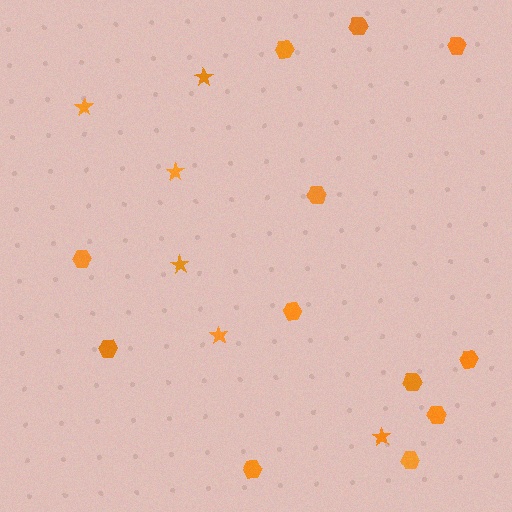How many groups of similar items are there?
There are 2 groups: one group of stars (6) and one group of hexagons (12).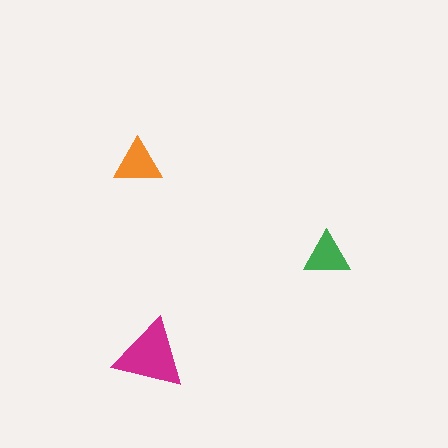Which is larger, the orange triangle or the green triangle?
The orange one.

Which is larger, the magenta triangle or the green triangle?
The magenta one.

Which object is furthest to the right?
The green triangle is rightmost.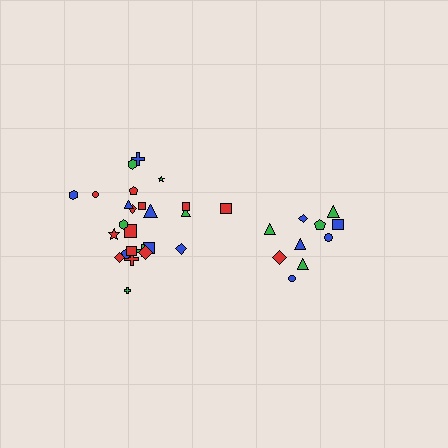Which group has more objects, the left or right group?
The left group.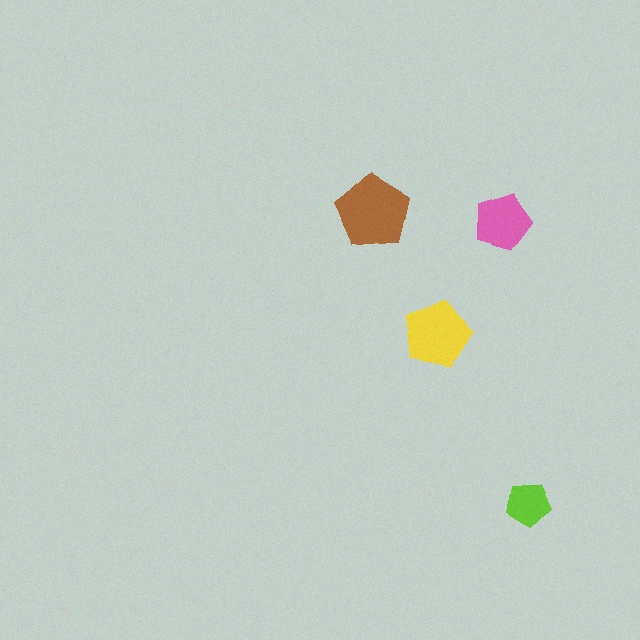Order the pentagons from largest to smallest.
the brown one, the yellow one, the pink one, the lime one.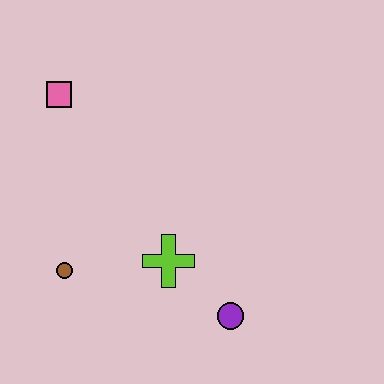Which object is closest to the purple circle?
The lime cross is closest to the purple circle.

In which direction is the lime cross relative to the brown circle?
The lime cross is to the right of the brown circle.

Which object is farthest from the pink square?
The purple circle is farthest from the pink square.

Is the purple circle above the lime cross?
No